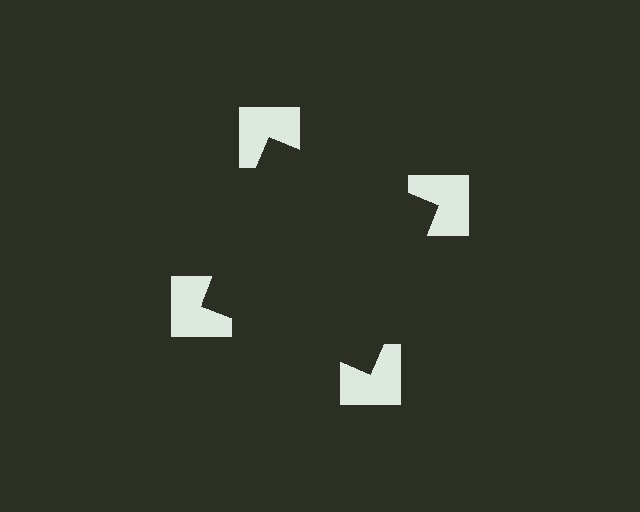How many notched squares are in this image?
There are 4 — one at each vertex of the illusory square.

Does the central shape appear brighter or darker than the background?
It typically appears slightly darker than the background, even though no actual brightness change is drawn.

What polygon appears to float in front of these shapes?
An illusory square — its edges are inferred from the aligned wedge cuts in the notched squares, not physically drawn.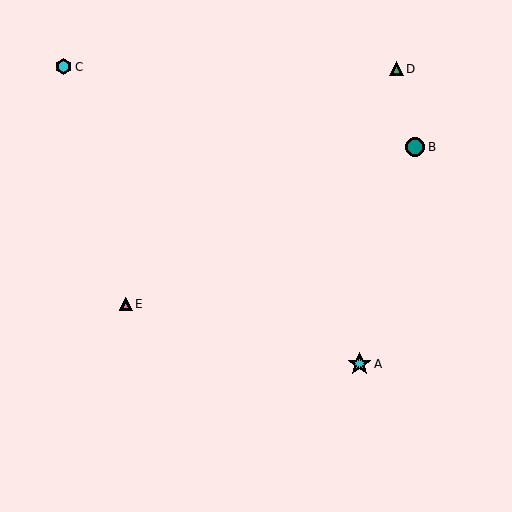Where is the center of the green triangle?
The center of the green triangle is at (396, 69).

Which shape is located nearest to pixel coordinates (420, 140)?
The teal circle (labeled B) at (415, 147) is nearest to that location.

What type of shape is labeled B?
Shape B is a teal circle.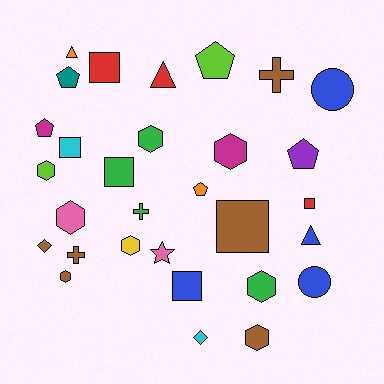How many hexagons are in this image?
There are 8 hexagons.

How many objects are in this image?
There are 30 objects.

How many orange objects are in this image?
There are 2 orange objects.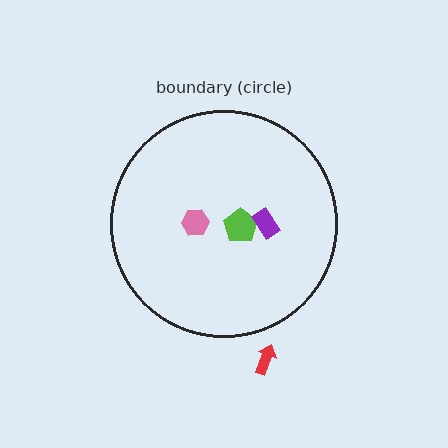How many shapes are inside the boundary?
3 inside, 1 outside.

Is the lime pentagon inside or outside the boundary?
Inside.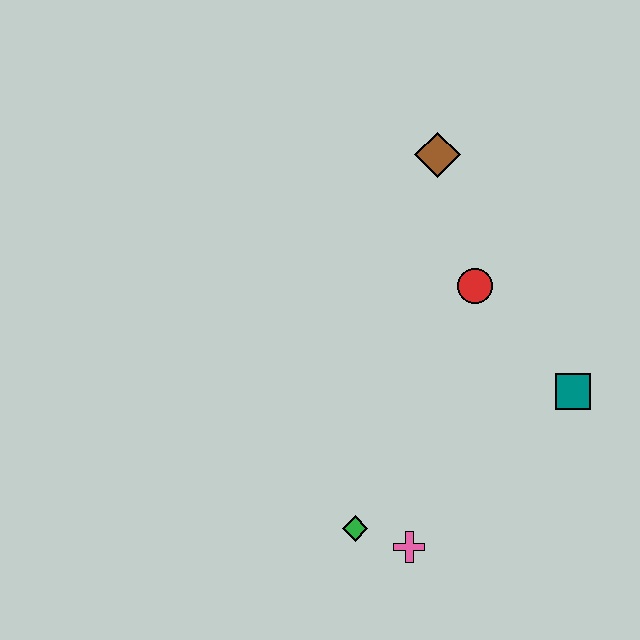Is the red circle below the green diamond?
No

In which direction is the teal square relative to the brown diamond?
The teal square is below the brown diamond.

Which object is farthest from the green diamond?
The brown diamond is farthest from the green diamond.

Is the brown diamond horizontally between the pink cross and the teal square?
Yes